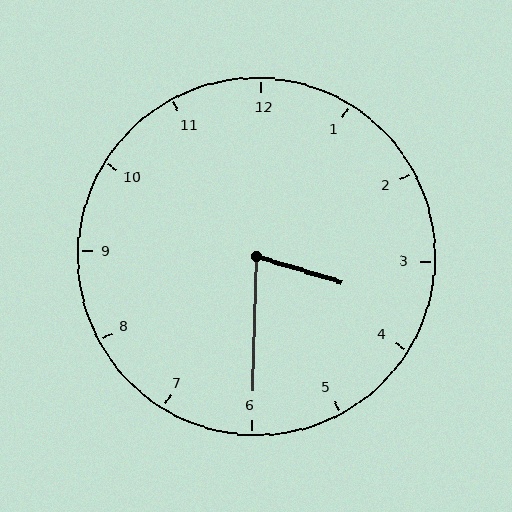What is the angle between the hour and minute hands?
Approximately 75 degrees.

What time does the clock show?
3:30.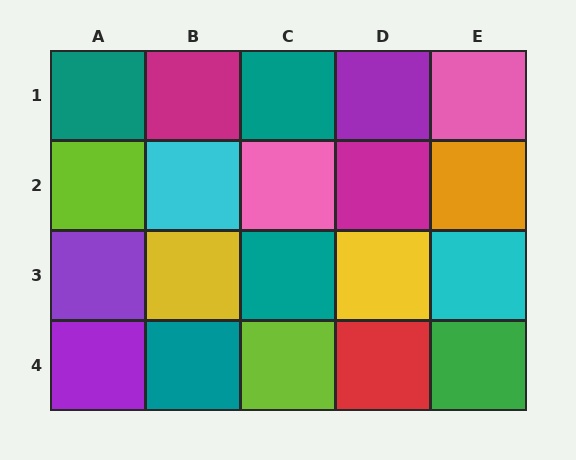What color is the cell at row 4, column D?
Red.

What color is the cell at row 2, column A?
Lime.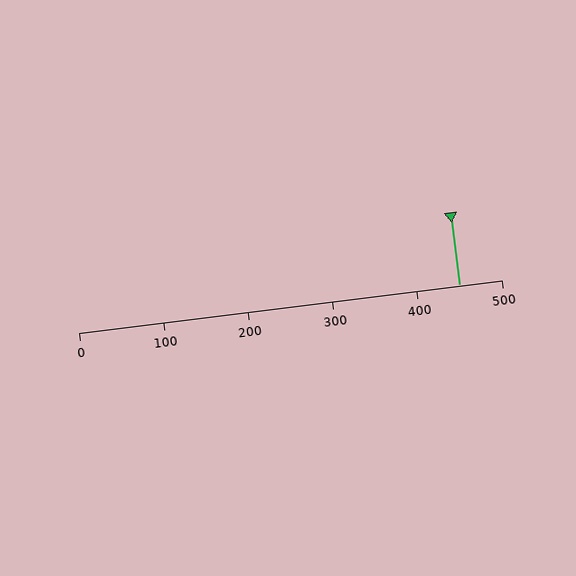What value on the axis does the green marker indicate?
The marker indicates approximately 450.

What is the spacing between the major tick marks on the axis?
The major ticks are spaced 100 apart.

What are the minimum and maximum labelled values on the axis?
The axis runs from 0 to 500.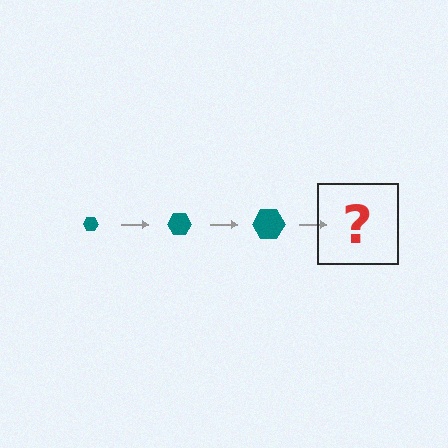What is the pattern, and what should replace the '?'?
The pattern is that the hexagon gets progressively larger each step. The '?' should be a teal hexagon, larger than the previous one.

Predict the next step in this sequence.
The next step is a teal hexagon, larger than the previous one.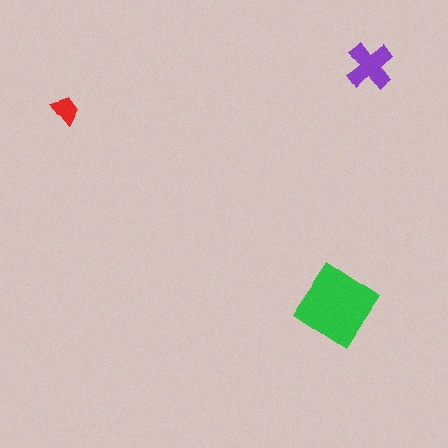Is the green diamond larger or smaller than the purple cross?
Larger.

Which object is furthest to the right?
The purple cross is rightmost.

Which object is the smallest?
The red trapezoid.